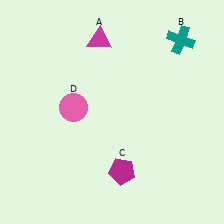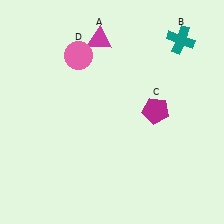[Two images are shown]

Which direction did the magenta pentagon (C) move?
The magenta pentagon (C) moved up.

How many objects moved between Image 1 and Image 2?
2 objects moved between the two images.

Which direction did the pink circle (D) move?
The pink circle (D) moved up.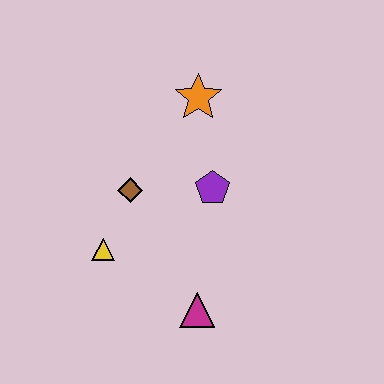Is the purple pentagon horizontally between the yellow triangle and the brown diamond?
No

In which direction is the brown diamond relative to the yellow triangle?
The brown diamond is above the yellow triangle.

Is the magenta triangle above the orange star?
No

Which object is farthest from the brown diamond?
The magenta triangle is farthest from the brown diamond.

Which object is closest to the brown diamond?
The yellow triangle is closest to the brown diamond.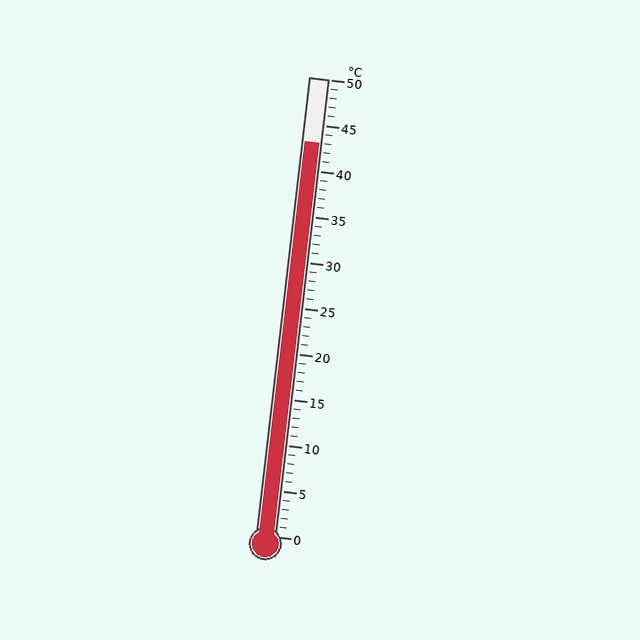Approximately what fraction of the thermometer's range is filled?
The thermometer is filled to approximately 85% of its range.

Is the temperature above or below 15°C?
The temperature is above 15°C.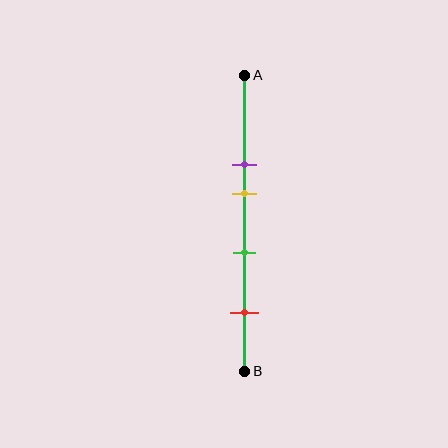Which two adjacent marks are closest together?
The purple and yellow marks are the closest adjacent pair.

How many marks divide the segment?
There are 4 marks dividing the segment.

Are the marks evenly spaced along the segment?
No, the marks are not evenly spaced.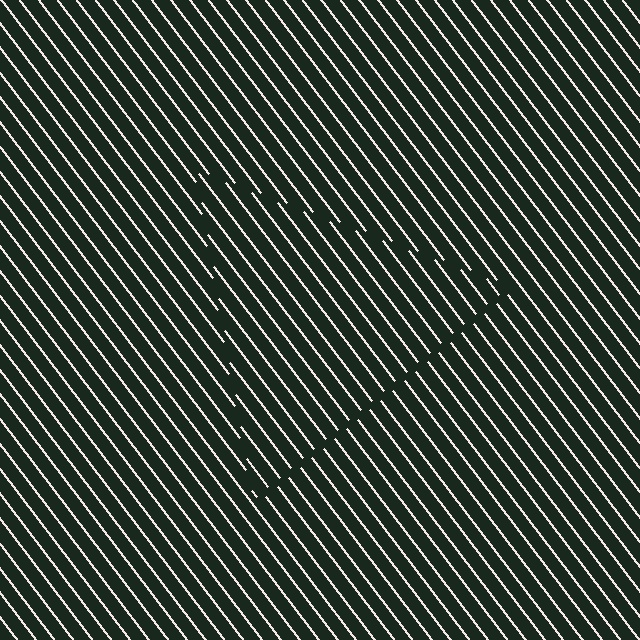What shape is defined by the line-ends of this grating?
An illusory triangle. The interior of the shape contains the same grating, shifted by half a period — the contour is defined by the phase discontinuity where line-ends from the inner and outer gratings abut.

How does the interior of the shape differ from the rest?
The interior of the shape contains the same grating, shifted by half a period — the contour is defined by the phase discontinuity where line-ends from the inner and outer gratings abut.